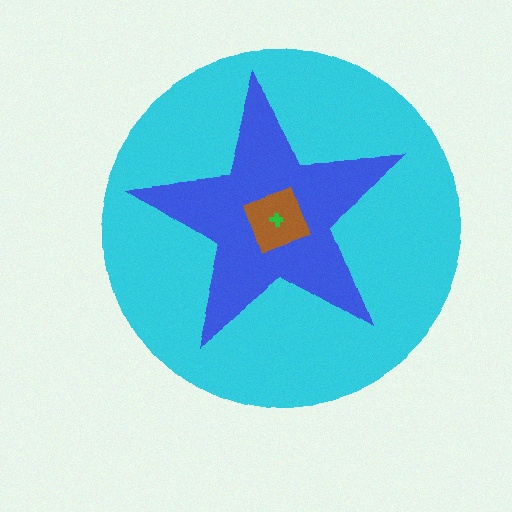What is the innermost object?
The green cross.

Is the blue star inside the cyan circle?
Yes.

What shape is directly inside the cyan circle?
The blue star.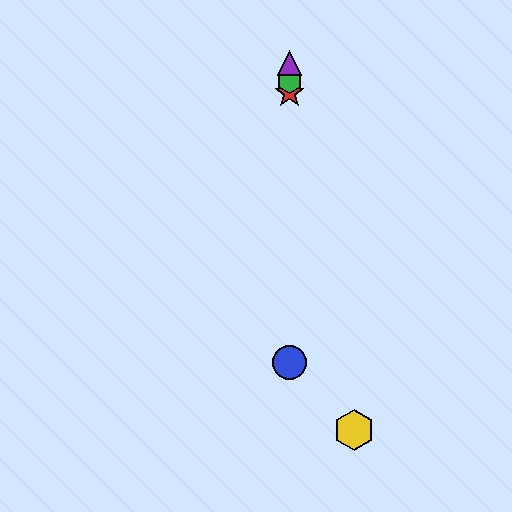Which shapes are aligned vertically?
The red star, the blue circle, the green hexagon, the purple triangle are aligned vertically.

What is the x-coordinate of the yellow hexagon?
The yellow hexagon is at x≈354.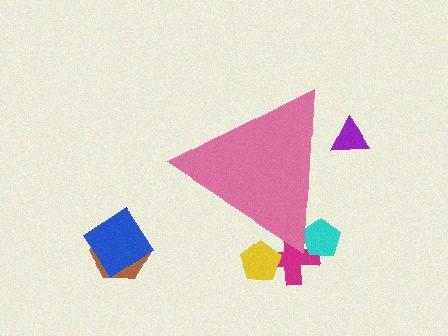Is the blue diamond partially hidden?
No, the blue diamond is fully visible.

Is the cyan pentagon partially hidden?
Yes, the cyan pentagon is partially hidden behind the pink triangle.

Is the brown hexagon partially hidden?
No, the brown hexagon is fully visible.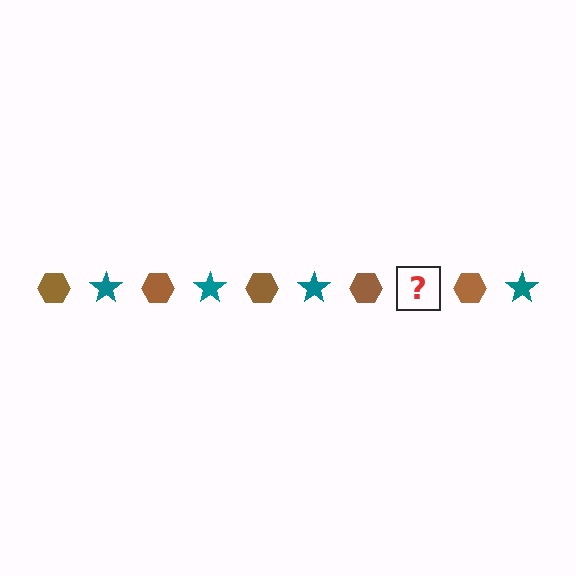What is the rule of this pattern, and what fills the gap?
The rule is that the pattern alternates between brown hexagon and teal star. The gap should be filled with a teal star.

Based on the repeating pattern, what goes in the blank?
The blank should be a teal star.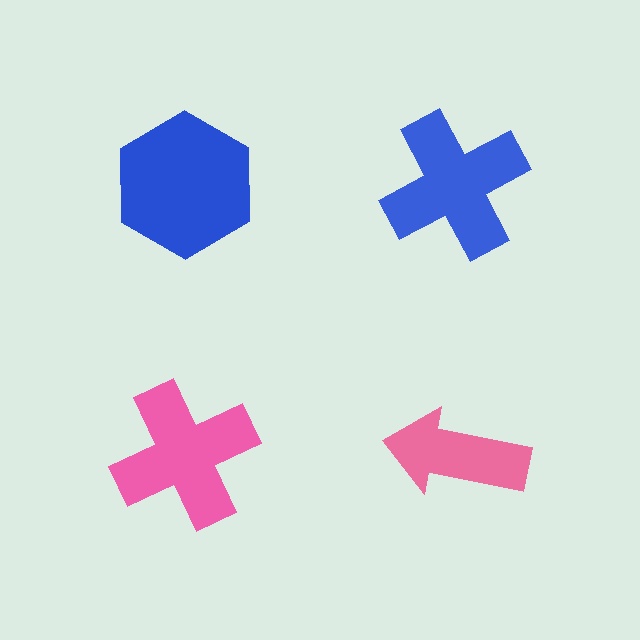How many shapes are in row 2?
2 shapes.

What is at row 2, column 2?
A pink arrow.